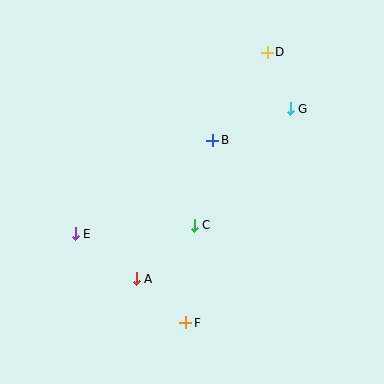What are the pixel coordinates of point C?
Point C is at (194, 225).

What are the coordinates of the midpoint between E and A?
The midpoint between E and A is at (106, 256).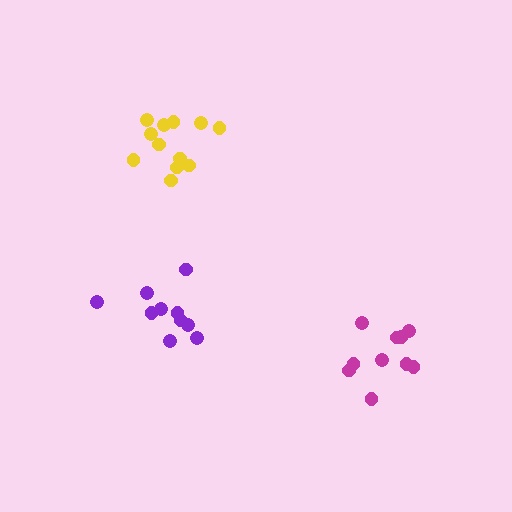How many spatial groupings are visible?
There are 3 spatial groupings.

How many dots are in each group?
Group 1: 12 dots, Group 2: 10 dots, Group 3: 10 dots (32 total).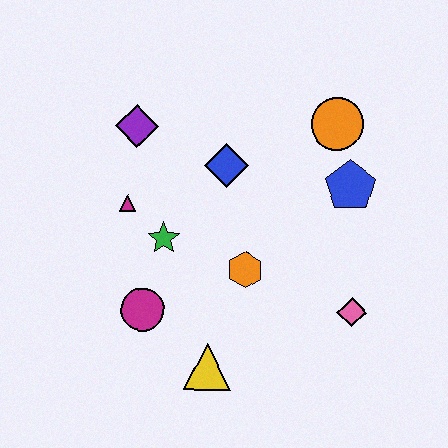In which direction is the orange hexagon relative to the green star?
The orange hexagon is to the right of the green star.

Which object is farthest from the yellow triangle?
The orange circle is farthest from the yellow triangle.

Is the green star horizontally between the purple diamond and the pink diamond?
Yes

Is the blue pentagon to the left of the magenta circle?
No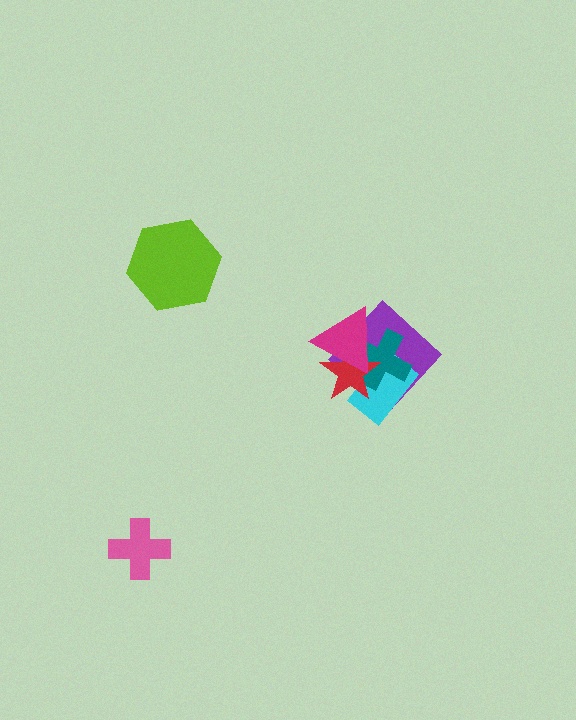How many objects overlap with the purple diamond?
4 objects overlap with the purple diamond.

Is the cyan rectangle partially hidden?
Yes, it is partially covered by another shape.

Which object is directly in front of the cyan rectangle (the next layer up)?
The teal cross is directly in front of the cyan rectangle.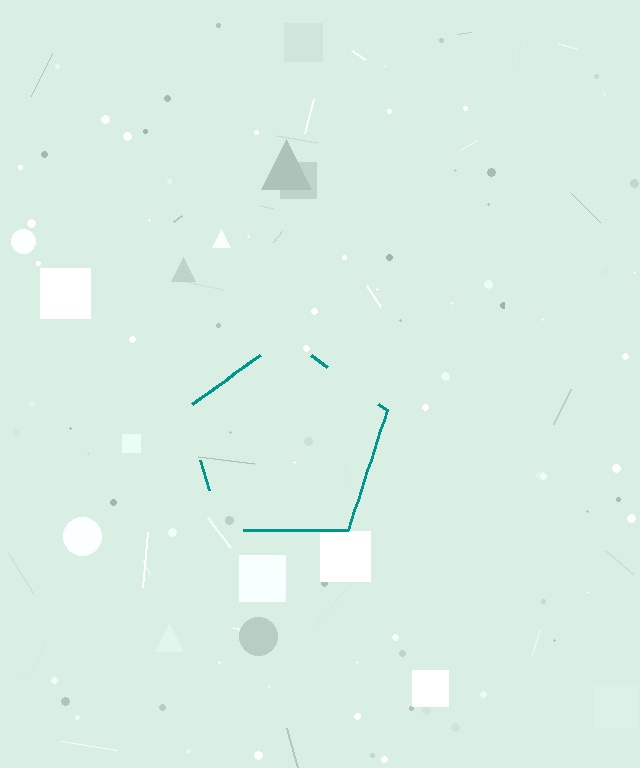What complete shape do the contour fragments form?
The contour fragments form a pentagon.